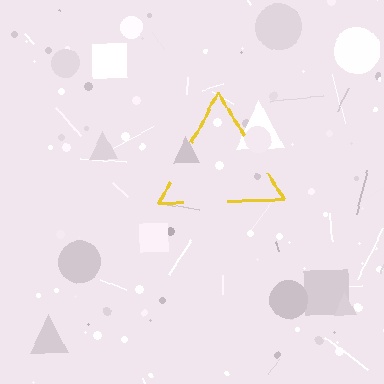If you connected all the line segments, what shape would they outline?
They would outline a triangle.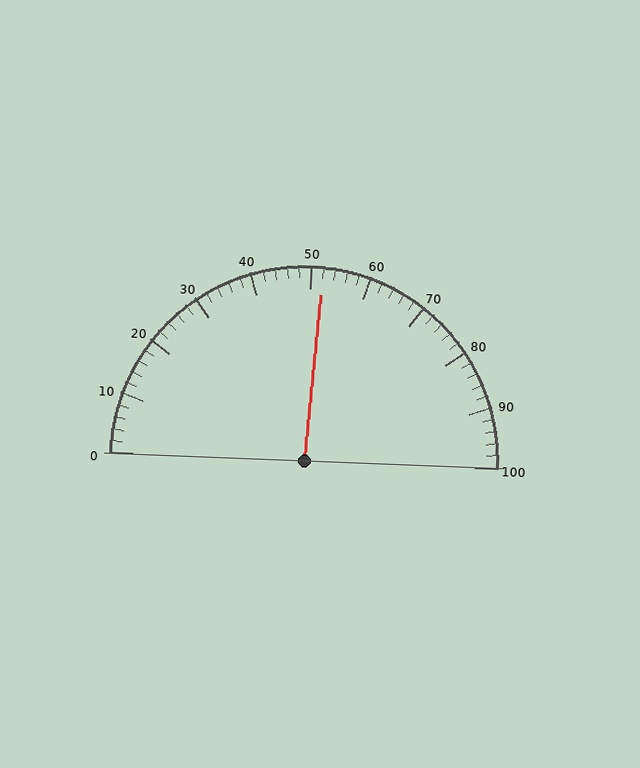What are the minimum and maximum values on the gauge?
The gauge ranges from 0 to 100.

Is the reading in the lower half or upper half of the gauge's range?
The reading is in the upper half of the range (0 to 100).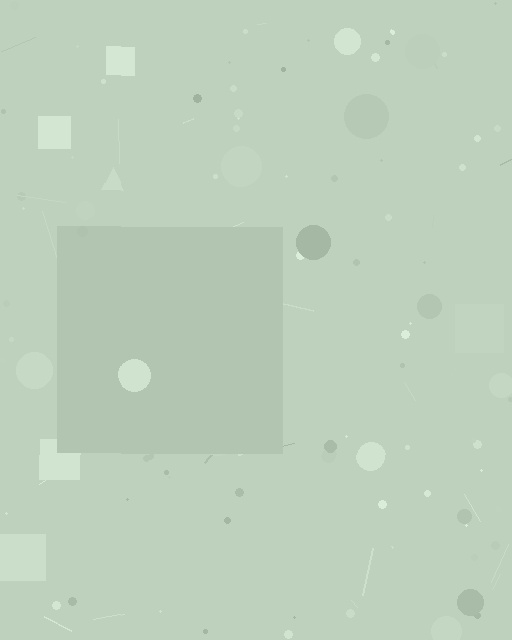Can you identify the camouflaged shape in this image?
The camouflaged shape is a square.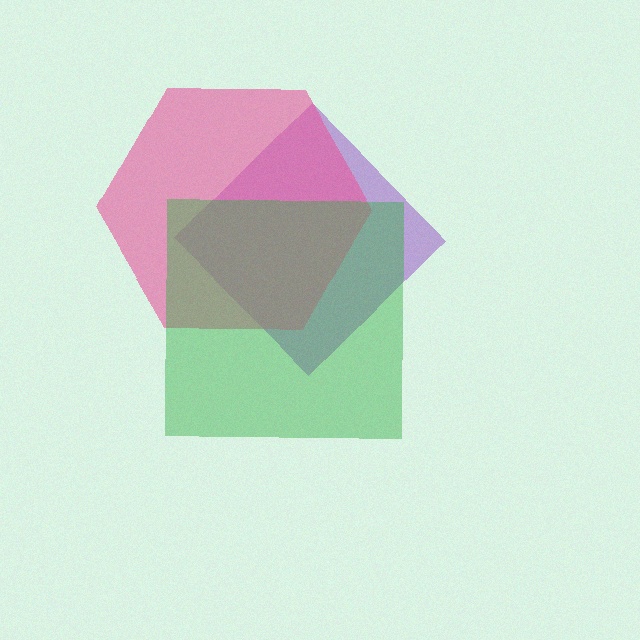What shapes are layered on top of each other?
The layered shapes are: a purple diamond, a pink hexagon, a green square.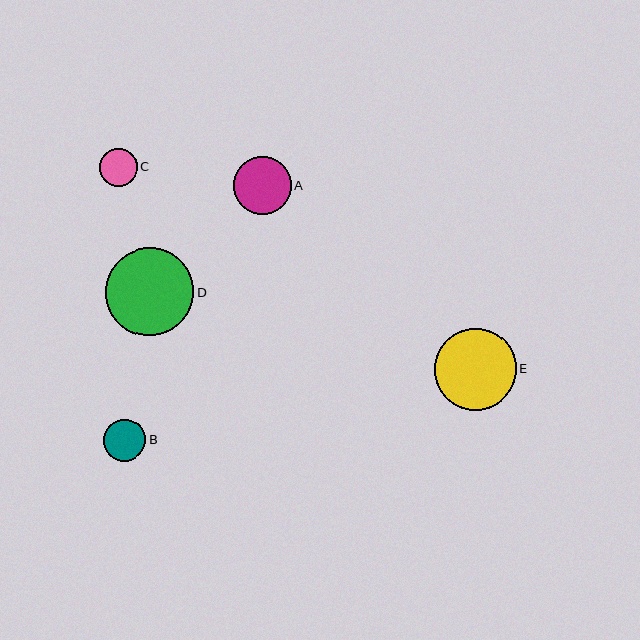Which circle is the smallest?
Circle C is the smallest with a size of approximately 38 pixels.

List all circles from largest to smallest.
From largest to smallest: D, E, A, B, C.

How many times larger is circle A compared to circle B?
Circle A is approximately 1.4 times the size of circle B.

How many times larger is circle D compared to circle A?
Circle D is approximately 1.5 times the size of circle A.